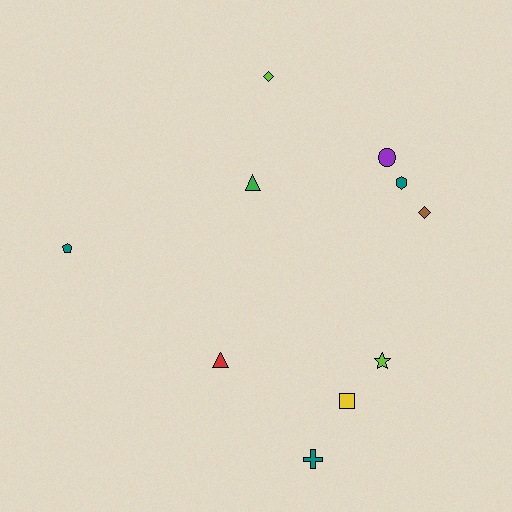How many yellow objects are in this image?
There is 1 yellow object.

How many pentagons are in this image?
There is 1 pentagon.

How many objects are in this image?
There are 10 objects.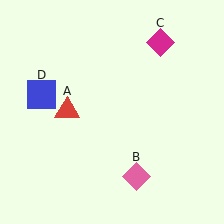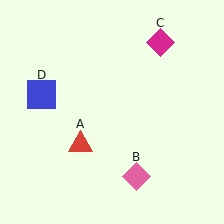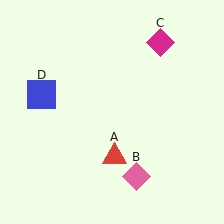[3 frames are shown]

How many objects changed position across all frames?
1 object changed position: red triangle (object A).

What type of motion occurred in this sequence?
The red triangle (object A) rotated counterclockwise around the center of the scene.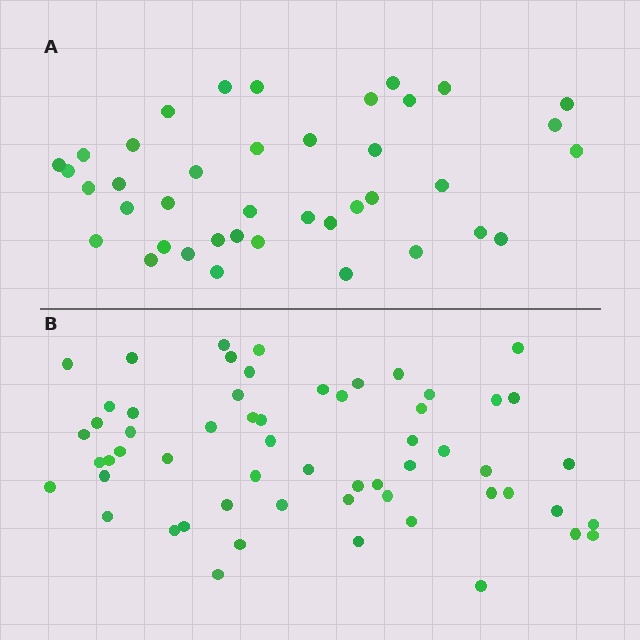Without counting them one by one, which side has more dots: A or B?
Region B (the bottom region) has more dots.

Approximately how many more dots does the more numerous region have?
Region B has approximately 20 more dots than region A.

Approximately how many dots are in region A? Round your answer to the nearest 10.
About 40 dots.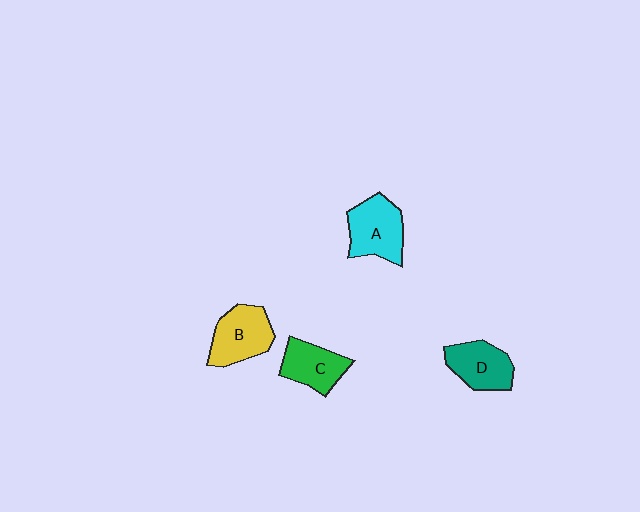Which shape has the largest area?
Shape A (cyan).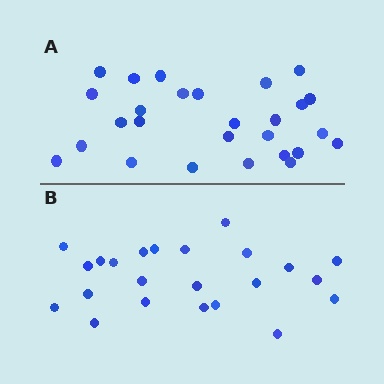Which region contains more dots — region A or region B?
Region A (the top region) has more dots.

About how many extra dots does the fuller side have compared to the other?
Region A has about 4 more dots than region B.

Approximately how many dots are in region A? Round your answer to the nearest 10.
About 30 dots. (The exact count is 27, which rounds to 30.)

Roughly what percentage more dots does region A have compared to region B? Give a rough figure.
About 15% more.